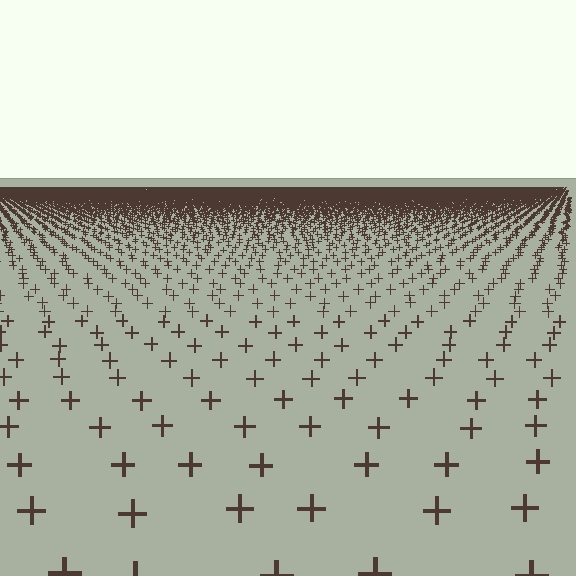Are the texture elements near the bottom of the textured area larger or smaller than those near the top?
Larger. Near the bottom, elements are closer to the viewer and appear at a bigger on-screen size.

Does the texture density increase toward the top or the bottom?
Density increases toward the top.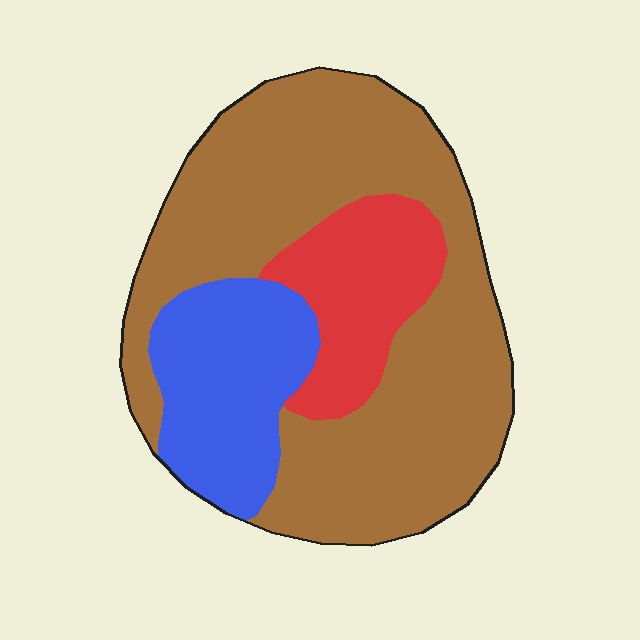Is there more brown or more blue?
Brown.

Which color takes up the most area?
Brown, at roughly 65%.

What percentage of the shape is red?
Red takes up less than a sixth of the shape.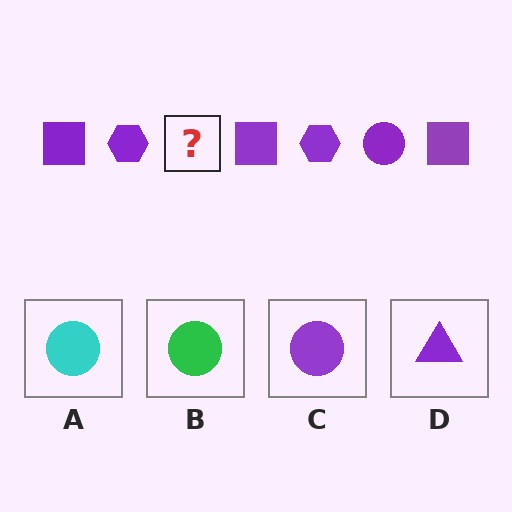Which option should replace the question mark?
Option C.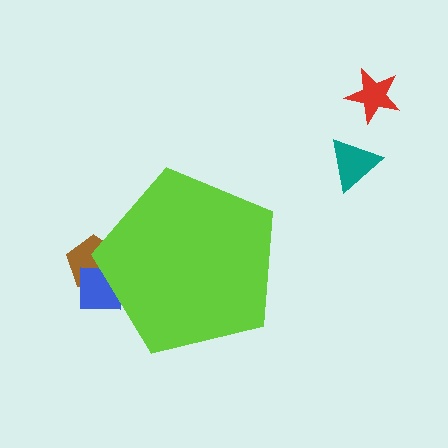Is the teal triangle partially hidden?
No, the teal triangle is fully visible.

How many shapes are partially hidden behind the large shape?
2 shapes are partially hidden.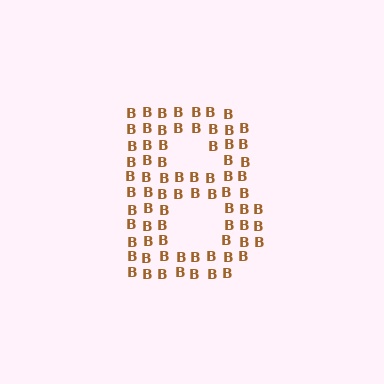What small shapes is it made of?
It is made of small letter B's.